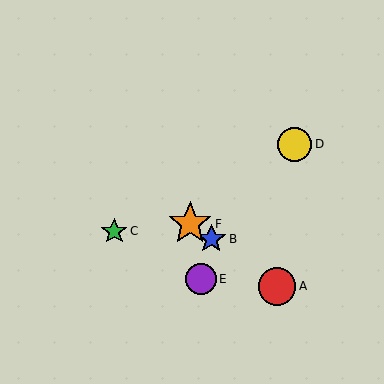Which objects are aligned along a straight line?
Objects A, B, F are aligned along a straight line.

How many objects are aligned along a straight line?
3 objects (A, B, F) are aligned along a straight line.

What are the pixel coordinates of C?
Object C is at (114, 231).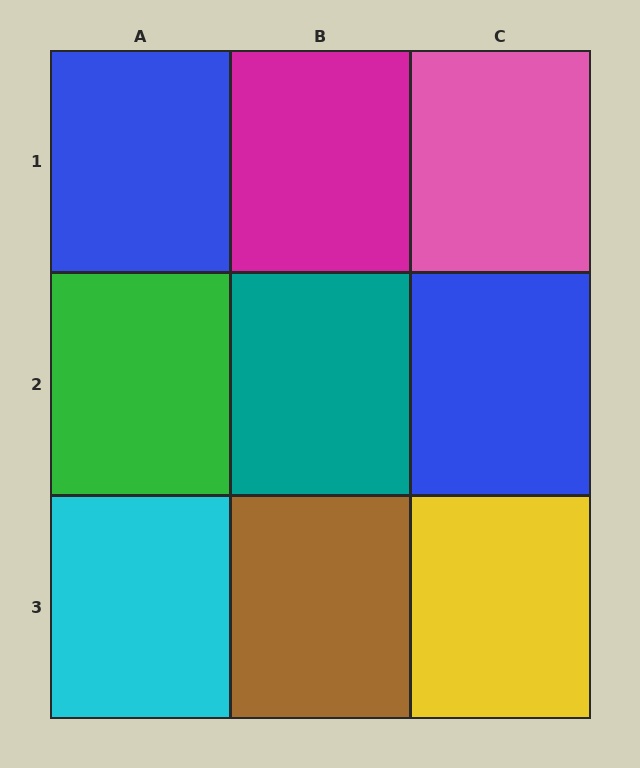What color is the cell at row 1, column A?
Blue.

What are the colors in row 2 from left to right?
Green, teal, blue.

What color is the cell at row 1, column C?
Pink.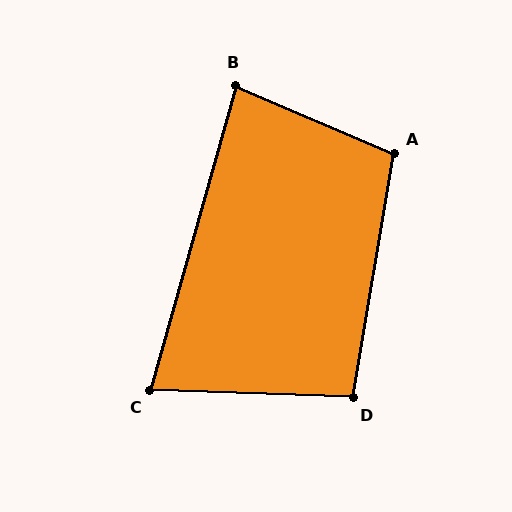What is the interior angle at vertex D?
Approximately 98 degrees (obtuse).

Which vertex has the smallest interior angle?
C, at approximately 76 degrees.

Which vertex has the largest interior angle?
A, at approximately 104 degrees.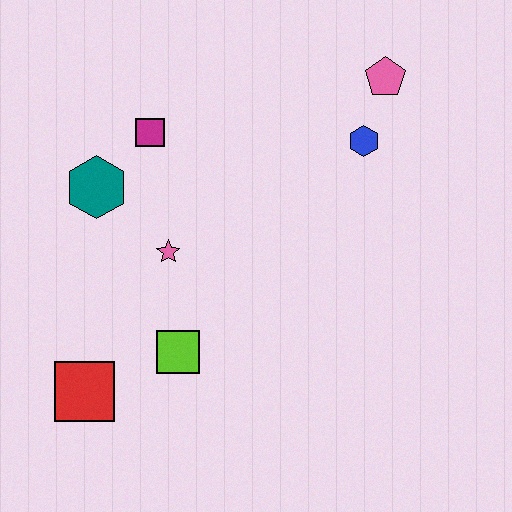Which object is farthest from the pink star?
The pink pentagon is farthest from the pink star.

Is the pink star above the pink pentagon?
No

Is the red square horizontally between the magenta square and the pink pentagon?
No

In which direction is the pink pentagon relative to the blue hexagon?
The pink pentagon is above the blue hexagon.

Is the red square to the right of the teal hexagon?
No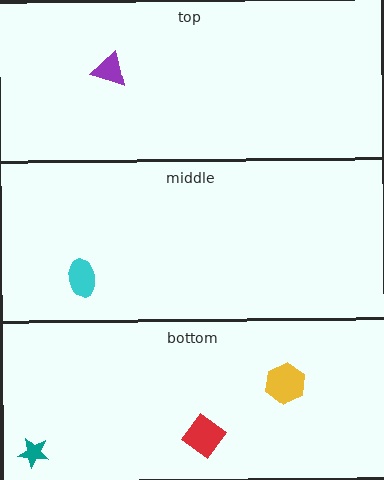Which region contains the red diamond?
The bottom region.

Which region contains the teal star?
The bottom region.